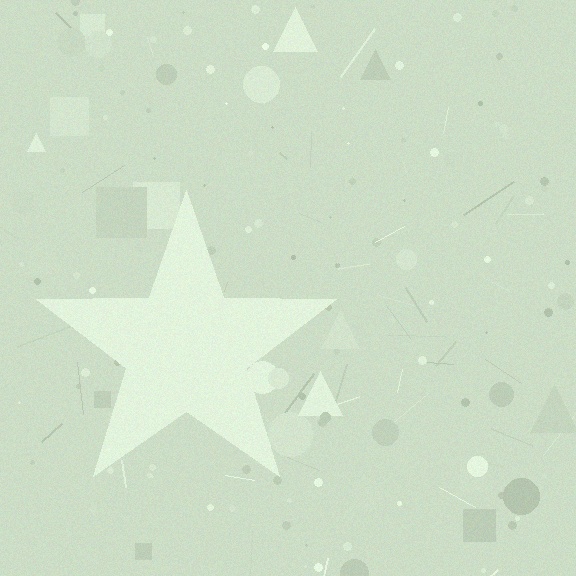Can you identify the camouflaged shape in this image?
The camouflaged shape is a star.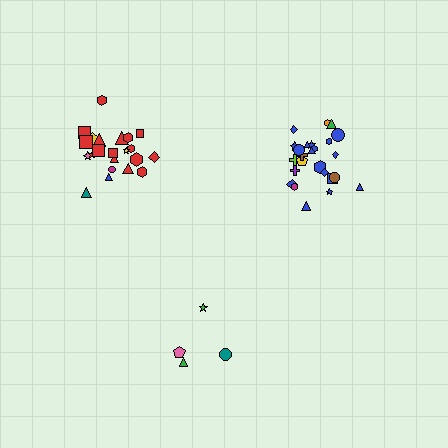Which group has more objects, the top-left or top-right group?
The top-right group.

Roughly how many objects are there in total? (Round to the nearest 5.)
Roughly 50 objects in total.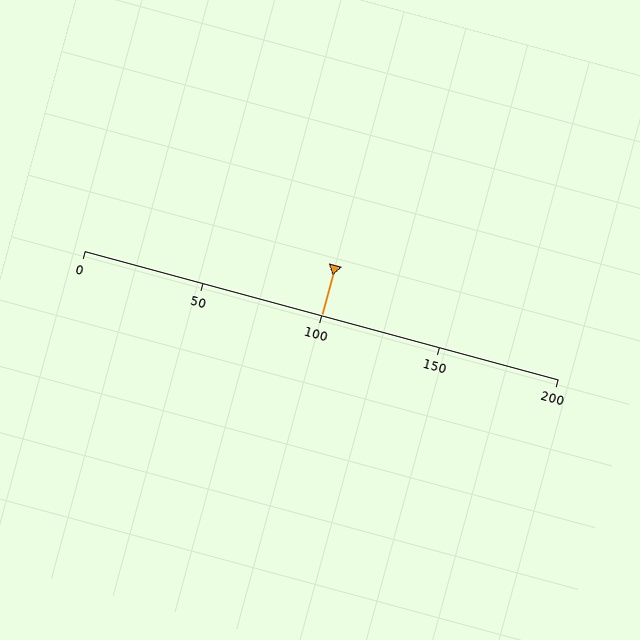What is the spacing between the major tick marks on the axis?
The major ticks are spaced 50 apart.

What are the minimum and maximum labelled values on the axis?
The axis runs from 0 to 200.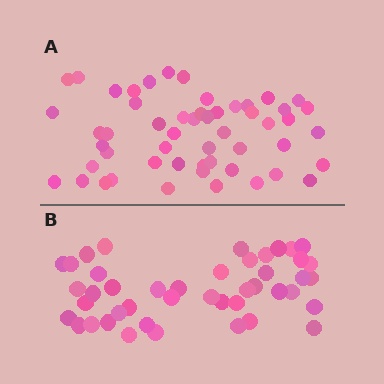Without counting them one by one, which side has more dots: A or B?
Region A (the top region) has more dots.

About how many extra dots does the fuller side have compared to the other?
Region A has roughly 8 or so more dots than region B.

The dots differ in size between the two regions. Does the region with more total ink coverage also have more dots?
No. Region B has more total ink coverage because its dots are larger, but region A actually contains more individual dots. Total area can be misleading — the number of items is what matters here.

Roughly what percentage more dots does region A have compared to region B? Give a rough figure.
About 20% more.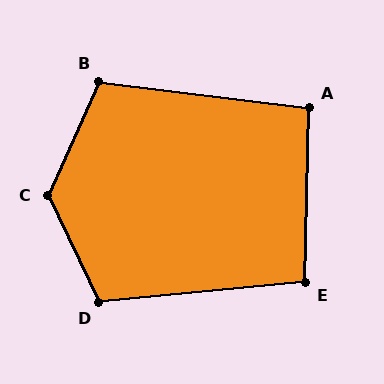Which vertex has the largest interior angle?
C, at approximately 130 degrees.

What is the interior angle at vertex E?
Approximately 97 degrees (obtuse).